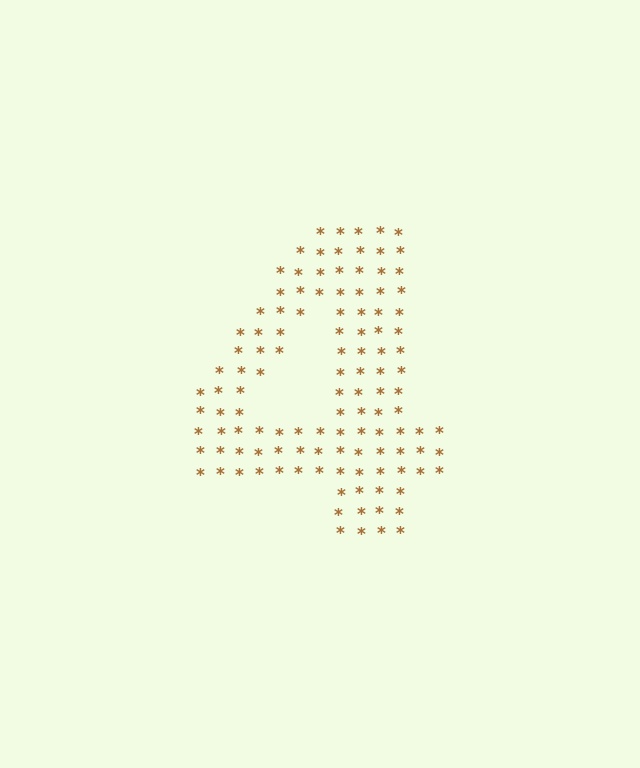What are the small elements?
The small elements are asterisks.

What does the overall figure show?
The overall figure shows the digit 4.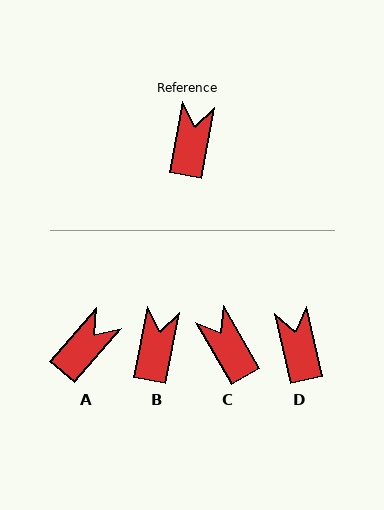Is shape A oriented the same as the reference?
No, it is off by about 30 degrees.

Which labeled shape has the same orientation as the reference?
B.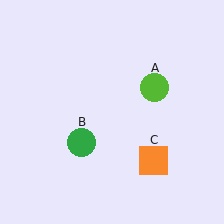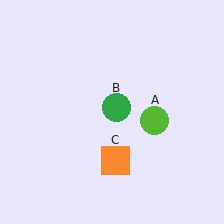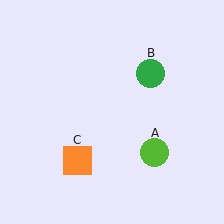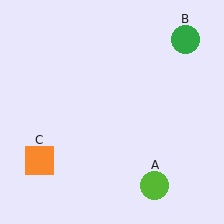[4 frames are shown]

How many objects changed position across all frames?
3 objects changed position: lime circle (object A), green circle (object B), orange square (object C).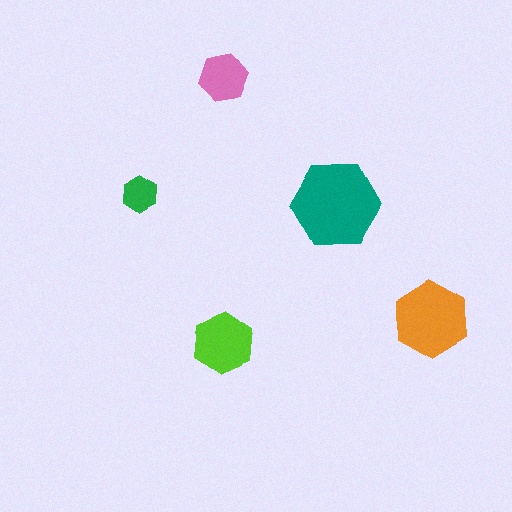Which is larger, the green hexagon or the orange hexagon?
The orange one.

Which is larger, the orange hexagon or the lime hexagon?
The orange one.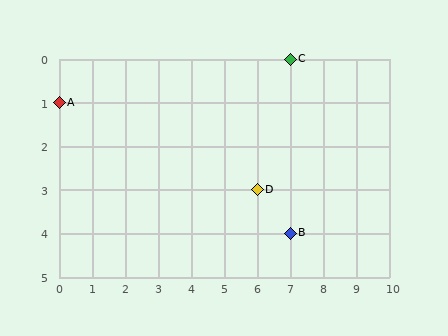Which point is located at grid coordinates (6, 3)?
Point D is at (6, 3).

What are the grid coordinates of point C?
Point C is at grid coordinates (7, 0).